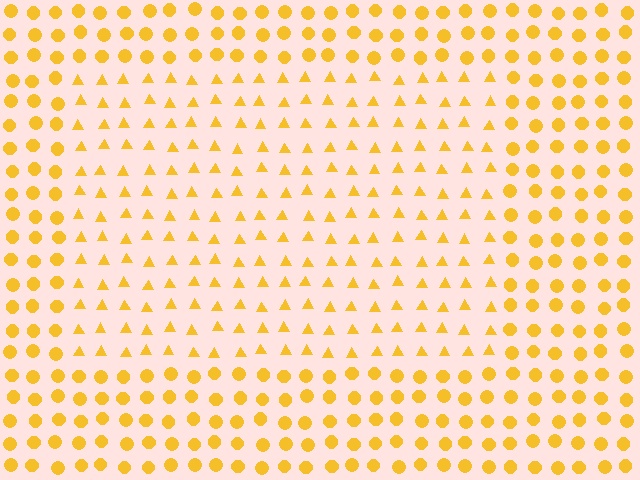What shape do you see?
I see a rectangle.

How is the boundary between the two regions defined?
The boundary is defined by a change in element shape: triangles inside vs. circles outside. All elements share the same color and spacing.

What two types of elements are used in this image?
The image uses triangles inside the rectangle region and circles outside it.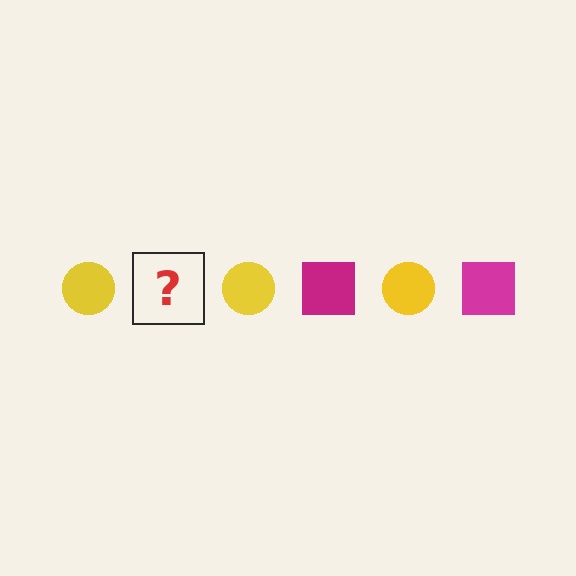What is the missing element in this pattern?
The missing element is a magenta square.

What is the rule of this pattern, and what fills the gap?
The rule is that the pattern alternates between yellow circle and magenta square. The gap should be filled with a magenta square.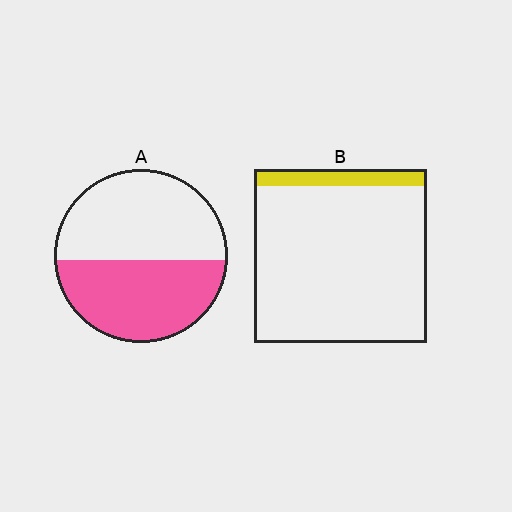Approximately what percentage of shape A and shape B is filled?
A is approximately 45% and B is approximately 10%.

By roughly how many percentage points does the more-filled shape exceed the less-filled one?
By roughly 35 percentage points (A over B).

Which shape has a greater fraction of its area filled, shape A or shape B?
Shape A.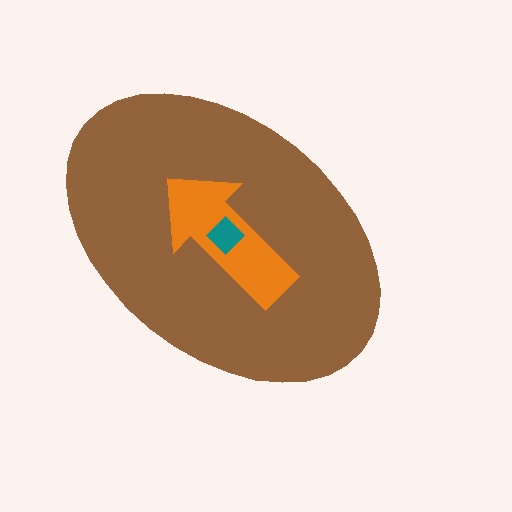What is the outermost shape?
The brown ellipse.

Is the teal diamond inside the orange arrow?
Yes.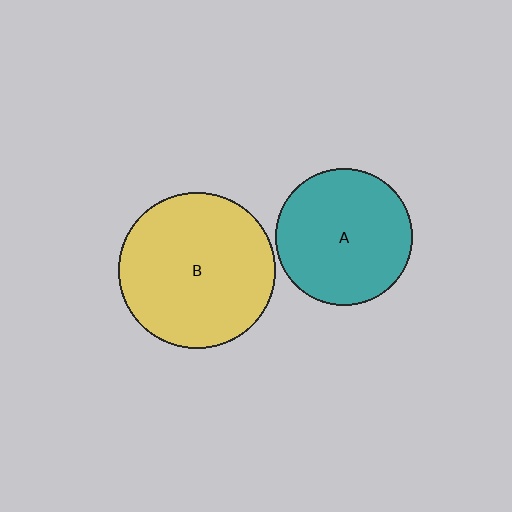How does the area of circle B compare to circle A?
Approximately 1.3 times.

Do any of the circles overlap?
No, none of the circles overlap.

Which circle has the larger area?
Circle B (yellow).